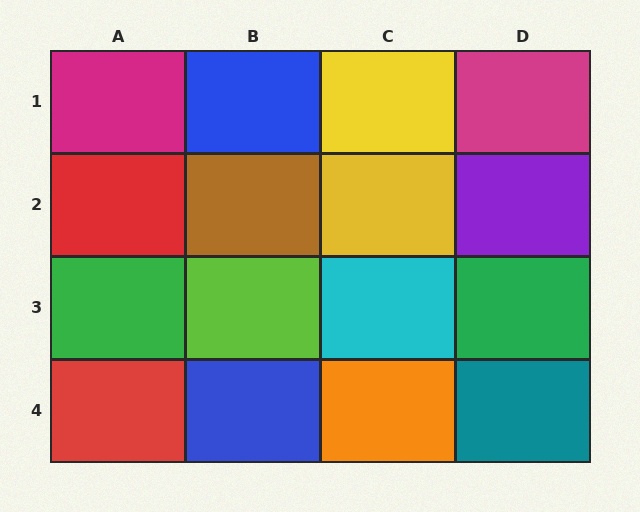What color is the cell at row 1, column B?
Blue.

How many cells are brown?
1 cell is brown.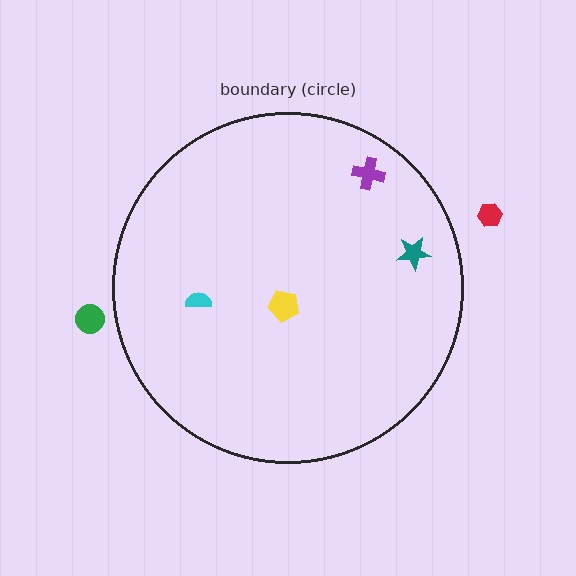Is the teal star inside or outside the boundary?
Inside.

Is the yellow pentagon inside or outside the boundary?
Inside.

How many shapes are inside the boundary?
4 inside, 2 outside.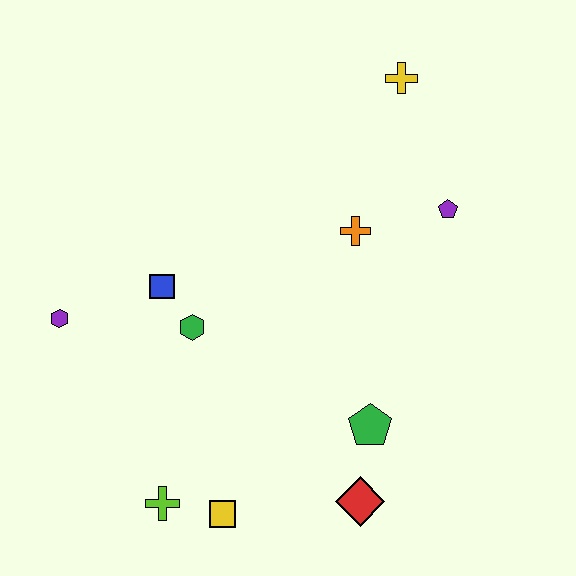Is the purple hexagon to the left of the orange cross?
Yes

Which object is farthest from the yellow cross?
The lime cross is farthest from the yellow cross.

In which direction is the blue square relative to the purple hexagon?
The blue square is to the right of the purple hexagon.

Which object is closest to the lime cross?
The yellow square is closest to the lime cross.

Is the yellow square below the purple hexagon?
Yes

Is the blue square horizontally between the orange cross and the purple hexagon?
Yes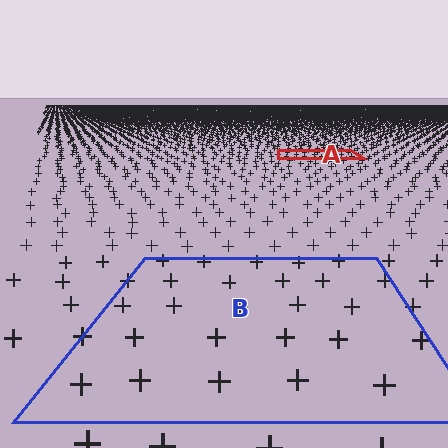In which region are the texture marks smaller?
The texture marks are smaller in region A, because it is farther away.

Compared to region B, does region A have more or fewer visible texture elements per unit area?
Region A has more texture elements per unit area — they are packed more densely because it is farther away.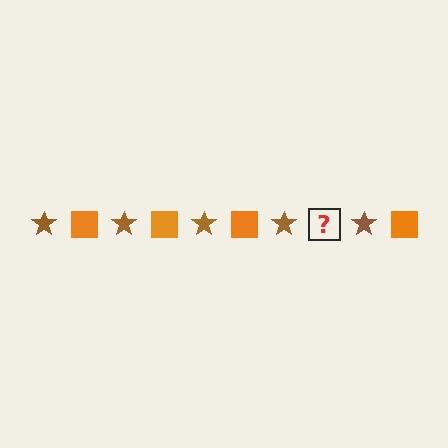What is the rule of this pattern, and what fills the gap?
The rule is that the pattern alternates between brown star and orange square. The gap should be filled with an orange square.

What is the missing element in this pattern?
The missing element is an orange square.